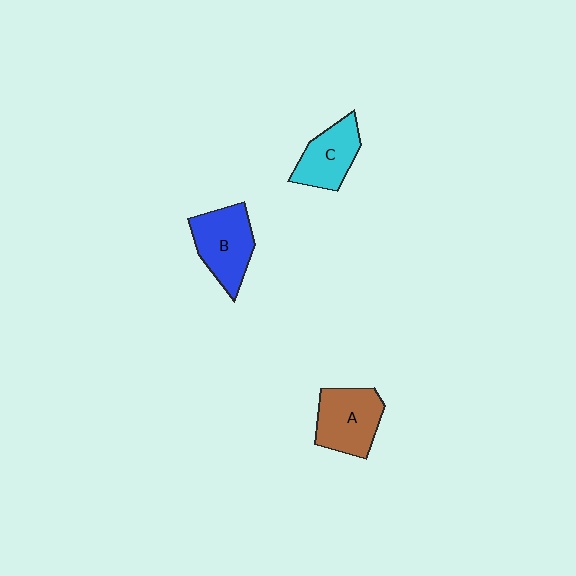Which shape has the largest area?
Shape B (blue).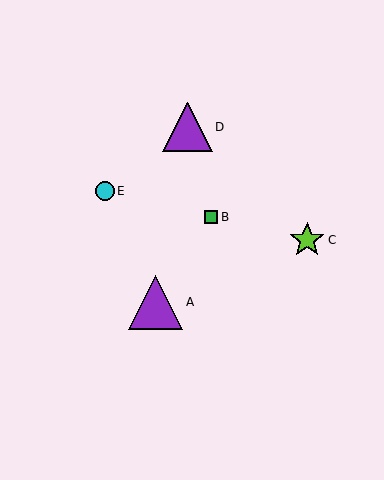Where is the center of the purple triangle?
The center of the purple triangle is at (156, 302).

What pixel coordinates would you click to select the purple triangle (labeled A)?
Click at (156, 302) to select the purple triangle A.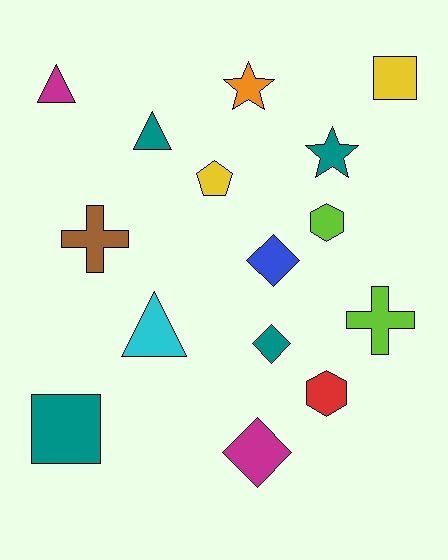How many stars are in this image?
There are 2 stars.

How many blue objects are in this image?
There is 1 blue object.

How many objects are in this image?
There are 15 objects.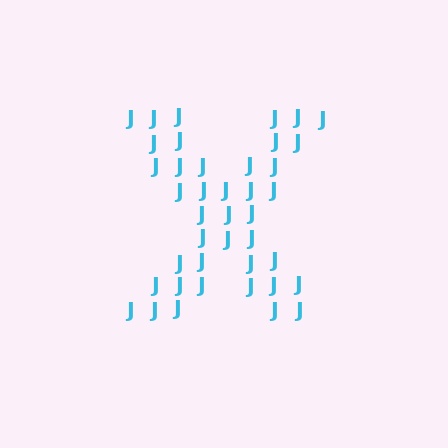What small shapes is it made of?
It is made of small letter J's.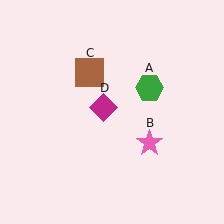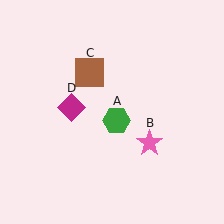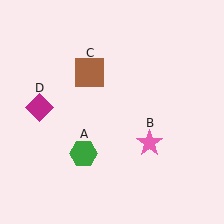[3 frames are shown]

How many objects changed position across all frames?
2 objects changed position: green hexagon (object A), magenta diamond (object D).